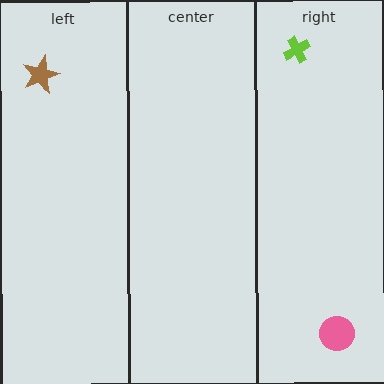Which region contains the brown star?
The left region.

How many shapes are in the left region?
1.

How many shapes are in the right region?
2.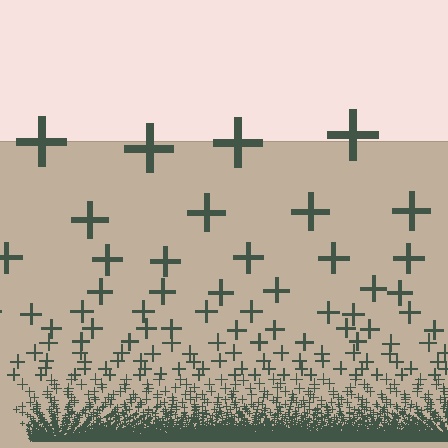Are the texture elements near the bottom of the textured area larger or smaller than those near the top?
Smaller. The gradient is inverted — elements near the bottom are smaller and denser.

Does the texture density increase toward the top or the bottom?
Density increases toward the bottom.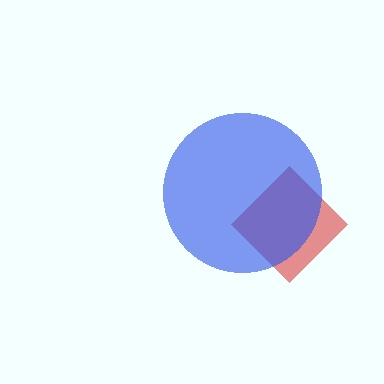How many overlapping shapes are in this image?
There are 2 overlapping shapes in the image.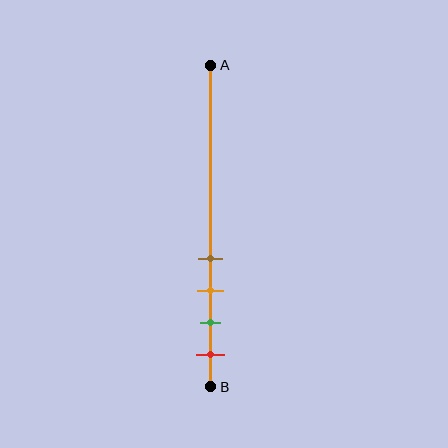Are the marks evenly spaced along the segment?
Yes, the marks are approximately evenly spaced.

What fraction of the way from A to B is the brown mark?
The brown mark is approximately 60% (0.6) of the way from A to B.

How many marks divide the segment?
There are 4 marks dividing the segment.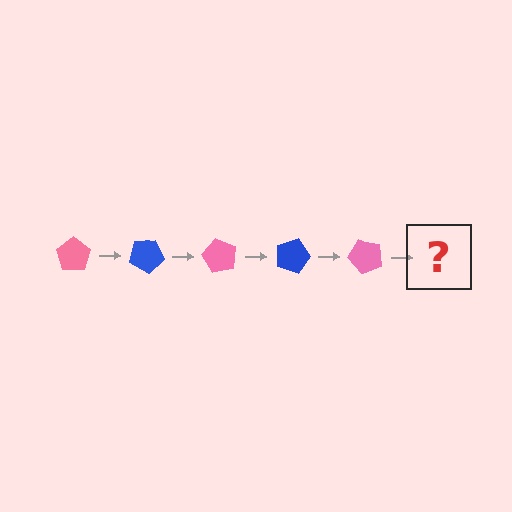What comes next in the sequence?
The next element should be a blue pentagon, rotated 150 degrees from the start.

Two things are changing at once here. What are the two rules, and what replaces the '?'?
The two rules are that it rotates 30 degrees each step and the color cycles through pink and blue. The '?' should be a blue pentagon, rotated 150 degrees from the start.